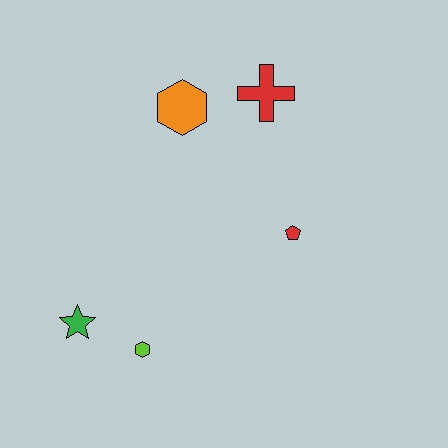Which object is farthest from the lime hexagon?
The red cross is farthest from the lime hexagon.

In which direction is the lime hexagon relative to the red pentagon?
The lime hexagon is to the left of the red pentagon.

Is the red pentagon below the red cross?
Yes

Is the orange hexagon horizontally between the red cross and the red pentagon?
No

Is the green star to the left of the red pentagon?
Yes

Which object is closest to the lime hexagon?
The green star is closest to the lime hexagon.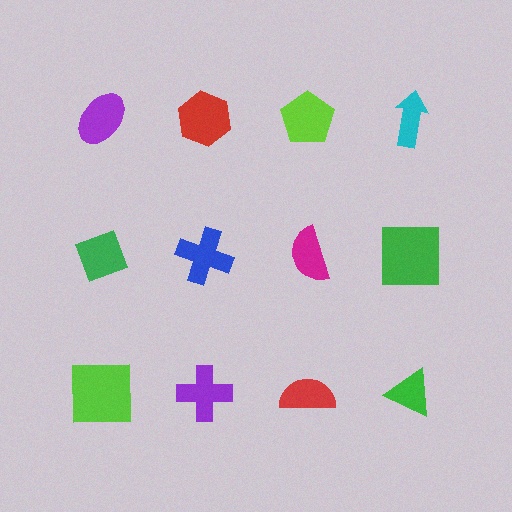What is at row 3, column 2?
A purple cross.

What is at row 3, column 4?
A green triangle.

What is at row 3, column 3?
A red semicircle.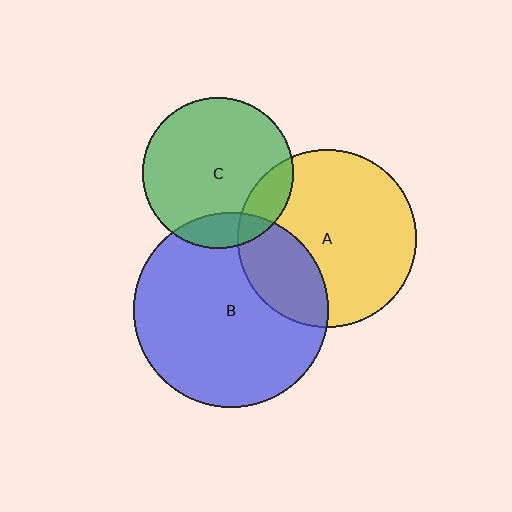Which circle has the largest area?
Circle B (blue).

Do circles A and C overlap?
Yes.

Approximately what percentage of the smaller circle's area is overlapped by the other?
Approximately 15%.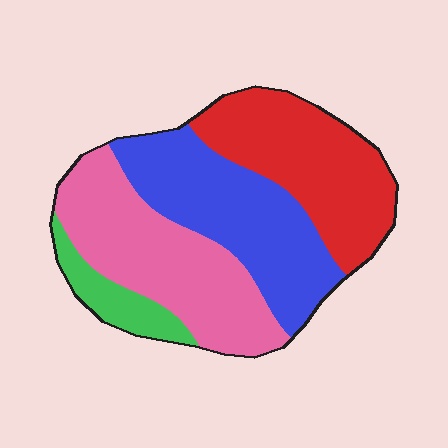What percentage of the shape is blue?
Blue takes up between a sixth and a third of the shape.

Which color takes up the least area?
Green, at roughly 10%.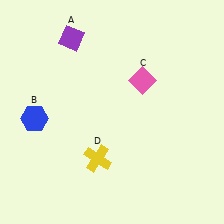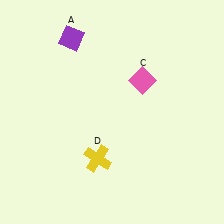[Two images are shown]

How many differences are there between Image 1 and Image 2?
There is 1 difference between the two images.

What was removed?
The blue hexagon (B) was removed in Image 2.